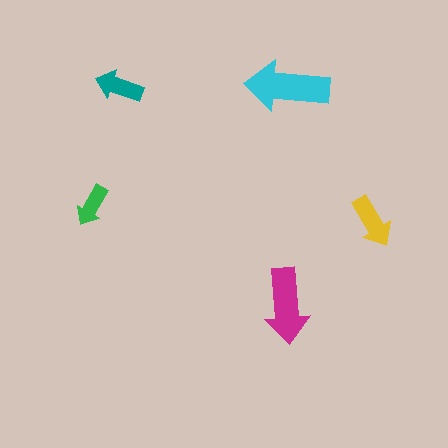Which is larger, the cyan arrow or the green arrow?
The cyan one.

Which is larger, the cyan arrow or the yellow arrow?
The cyan one.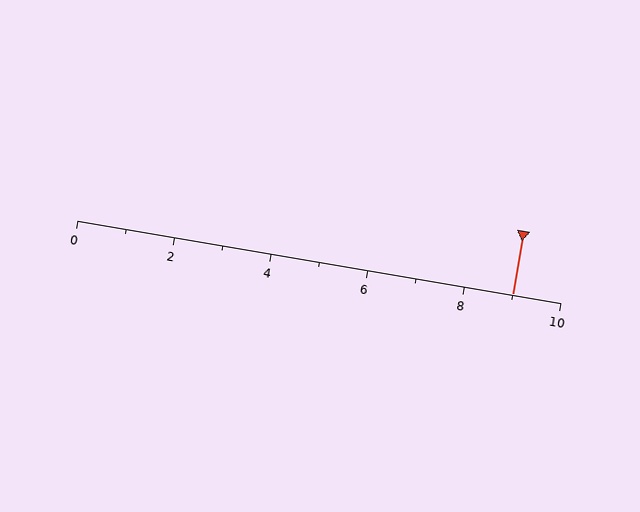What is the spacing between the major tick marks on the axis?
The major ticks are spaced 2 apart.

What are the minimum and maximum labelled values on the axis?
The axis runs from 0 to 10.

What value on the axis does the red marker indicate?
The marker indicates approximately 9.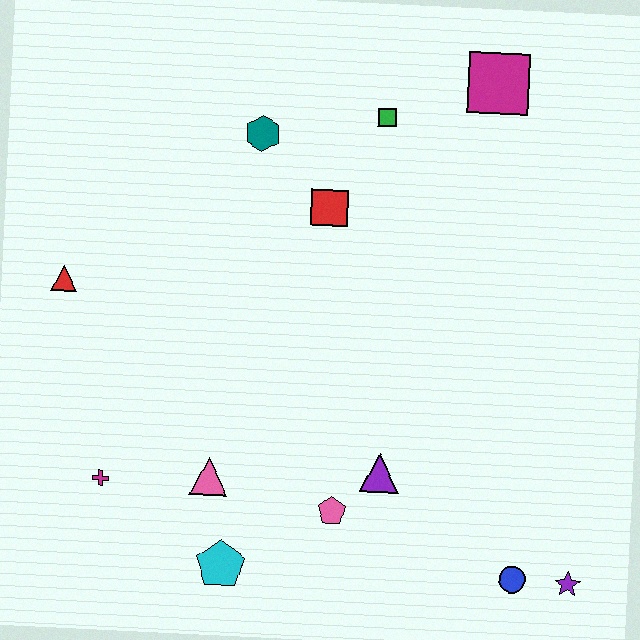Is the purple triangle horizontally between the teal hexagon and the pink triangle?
No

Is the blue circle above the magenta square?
No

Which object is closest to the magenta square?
The green square is closest to the magenta square.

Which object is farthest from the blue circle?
The red triangle is farthest from the blue circle.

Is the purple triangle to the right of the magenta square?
No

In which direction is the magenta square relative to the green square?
The magenta square is to the right of the green square.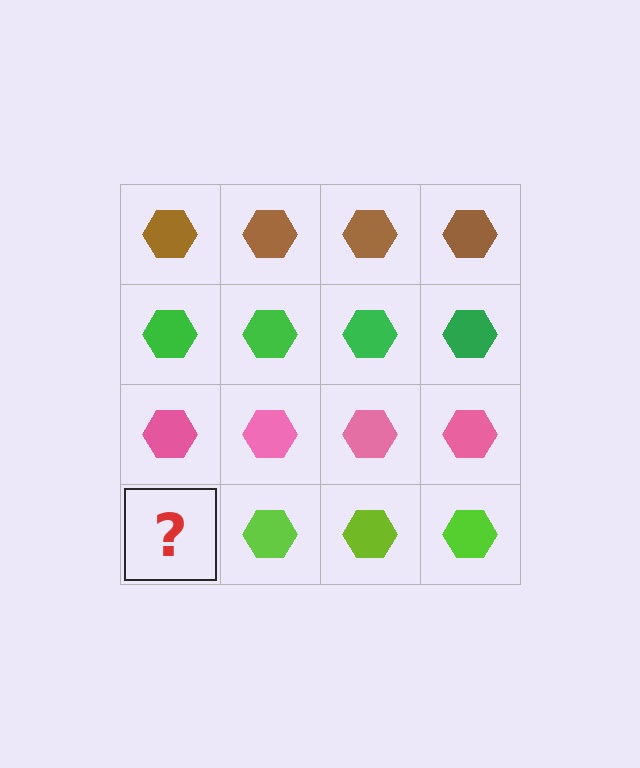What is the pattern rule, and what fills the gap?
The rule is that each row has a consistent color. The gap should be filled with a lime hexagon.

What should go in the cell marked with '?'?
The missing cell should contain a lime hexagon.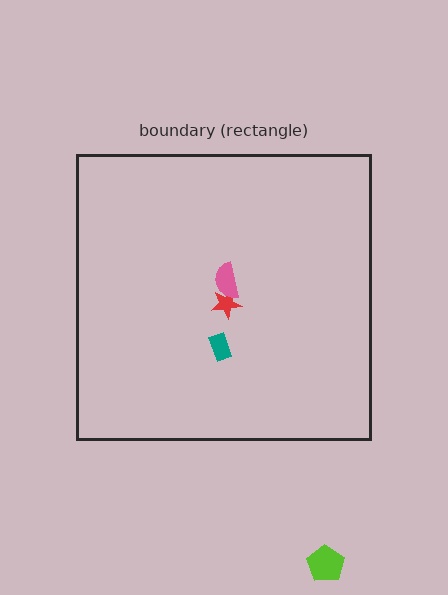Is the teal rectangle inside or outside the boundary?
Inside.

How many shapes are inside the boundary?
3 inside, 1 outside.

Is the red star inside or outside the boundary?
Inside.